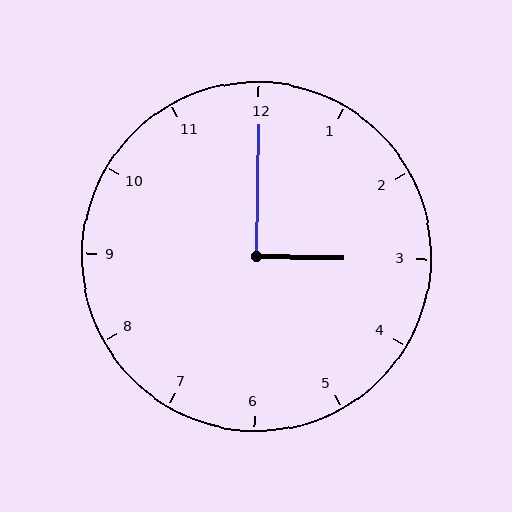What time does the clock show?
3:00.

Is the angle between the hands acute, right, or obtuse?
It is right.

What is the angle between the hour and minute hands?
Approximately 90 degrees.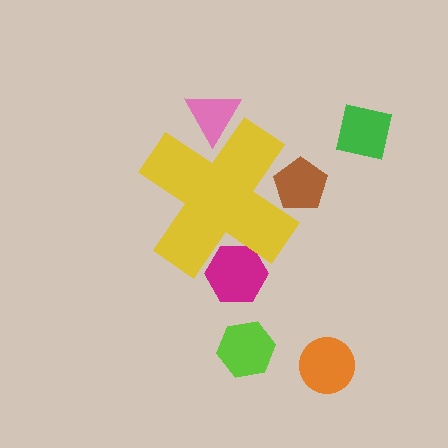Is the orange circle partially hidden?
No, the orange circle is fully visible.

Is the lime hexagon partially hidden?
No, the lime hexagon is fully visible.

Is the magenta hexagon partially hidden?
Yes, the magenta hexagon is partially hidden behind the yellow cross.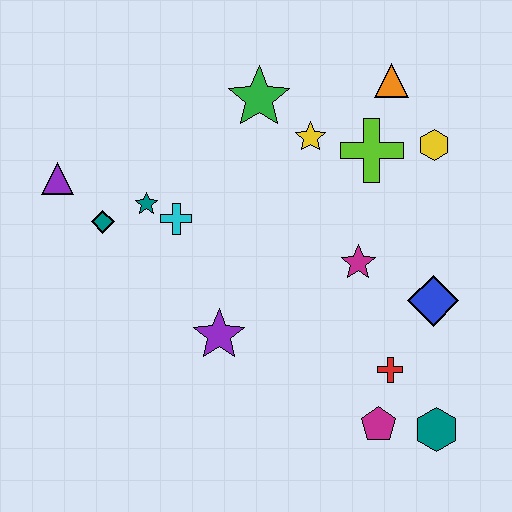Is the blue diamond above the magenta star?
No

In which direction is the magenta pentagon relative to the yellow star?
The magenta pentagon is below the yellow star.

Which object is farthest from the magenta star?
The purple triangle is farthest from the magenta star.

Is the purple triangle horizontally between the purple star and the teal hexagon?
No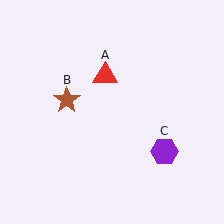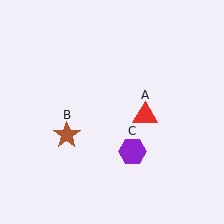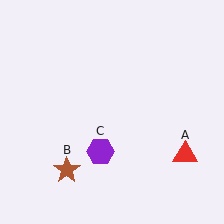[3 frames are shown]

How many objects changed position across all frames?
3 objects changed position: red triangle (object A), brown star (object B), purple hexagon (object C).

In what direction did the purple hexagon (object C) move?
The purple hexagon (object C) moved left.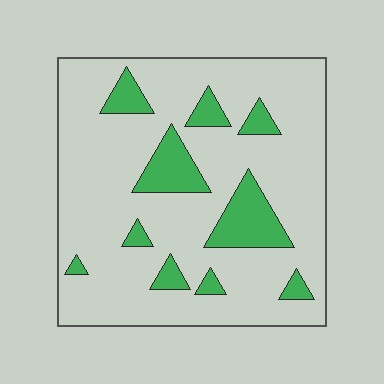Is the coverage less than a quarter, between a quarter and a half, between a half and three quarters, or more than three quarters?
Less than a quarter.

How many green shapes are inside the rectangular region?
10.